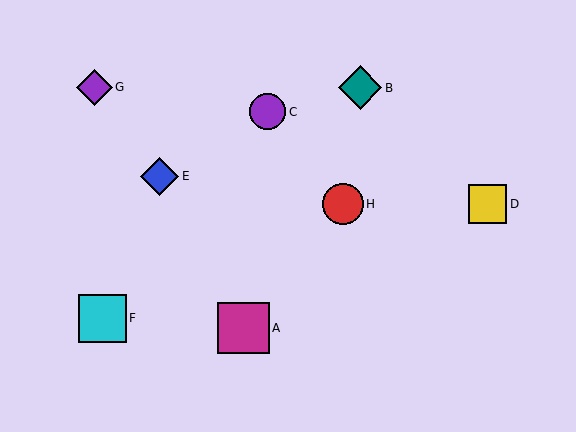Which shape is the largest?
The magenta square (labeled A) is the largest.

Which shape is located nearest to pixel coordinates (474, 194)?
The yellow square (labeled D) at (487, 204) is nearest to that location.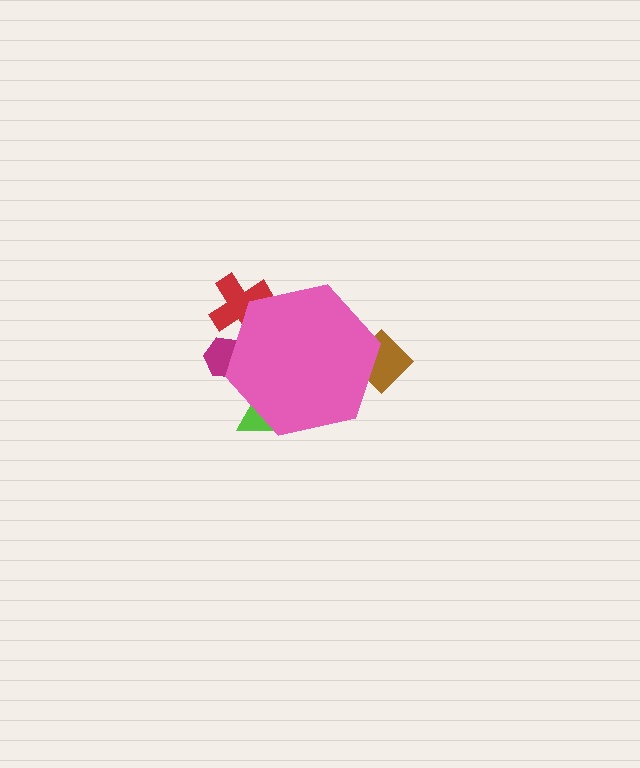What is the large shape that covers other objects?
A pink hexagon.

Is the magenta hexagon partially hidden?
Yes, the magenta hexagon is partially hidden behind the pink hexagon.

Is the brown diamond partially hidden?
Yes, the brown diamond is partially hidden behind the pink hexagon.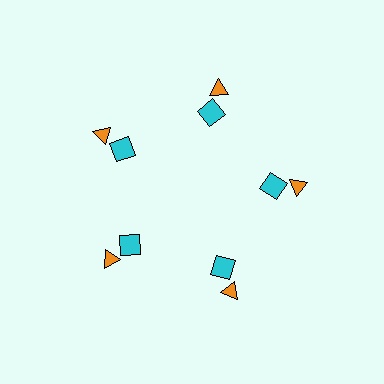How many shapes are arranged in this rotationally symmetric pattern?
There are 10 shapes, arranged in 5 groups of 2.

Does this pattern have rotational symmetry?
Yes, this pattern has 5-fold rotational symmetry. It looks the same after rotating 72 degrees around the center.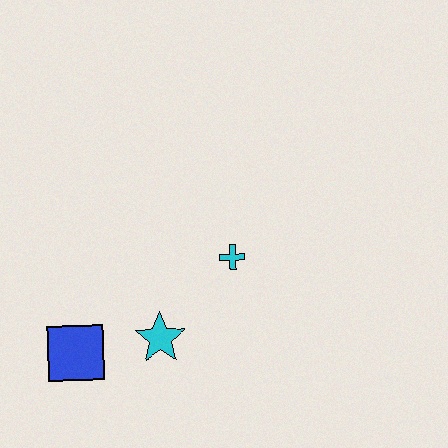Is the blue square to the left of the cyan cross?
Yes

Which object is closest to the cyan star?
The blue square is closest to the cyan star.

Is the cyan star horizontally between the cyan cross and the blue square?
Yes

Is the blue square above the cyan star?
No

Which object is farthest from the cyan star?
The cyan cross is farthest from the cyan star.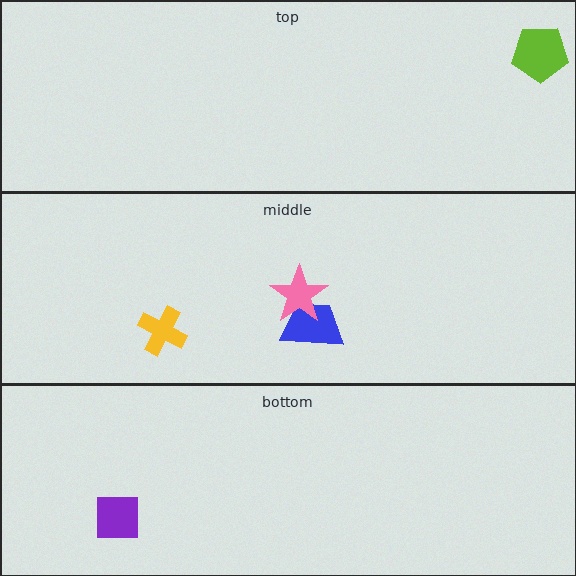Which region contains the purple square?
The bottom region.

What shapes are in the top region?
The lime pentagon.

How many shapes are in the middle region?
3.